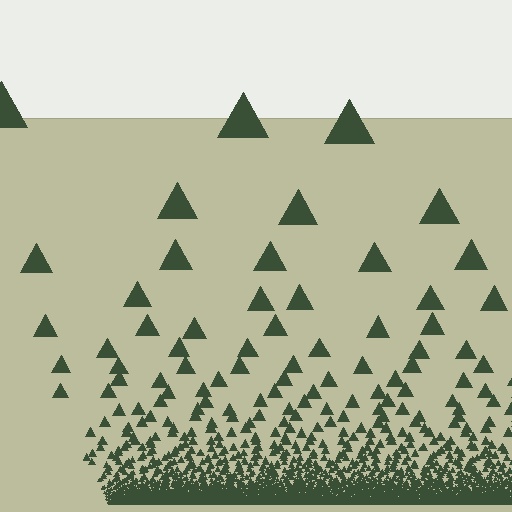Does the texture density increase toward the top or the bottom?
Density increases toward the bottom.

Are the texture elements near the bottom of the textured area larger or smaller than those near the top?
Smaller. The gradient is inverted — elements near the bottom are smaller and denser.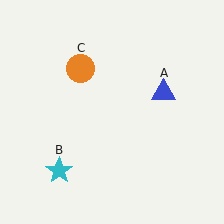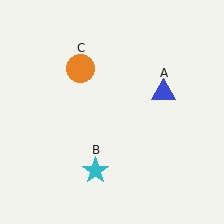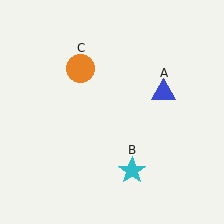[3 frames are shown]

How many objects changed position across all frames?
1 object changed position: cyan star (object B).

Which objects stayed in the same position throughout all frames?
Blue triangle (object A) and orange circle (object C) remained stationary.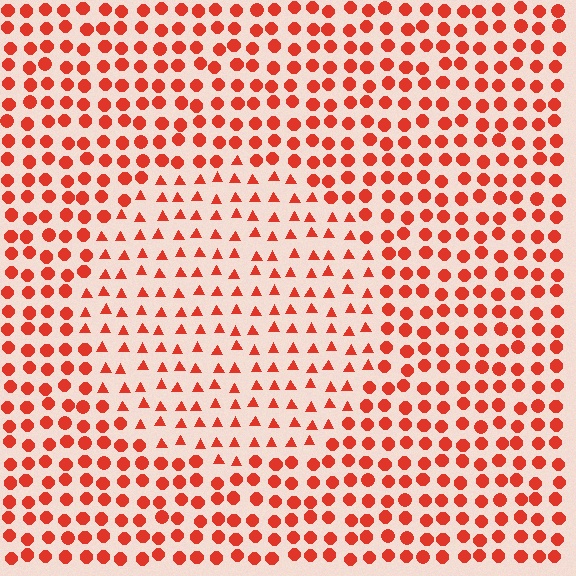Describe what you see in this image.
The image is filled with small red elements arranged in a uniform grid. A circle-shaped region contains triangles, while the surrounding area contains circles. The boundary is defined purely by the change in element shape.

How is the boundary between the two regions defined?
The boundary is defined by a change in element shape: triangles inside vs. circles outside. All elements share the same color and spacing.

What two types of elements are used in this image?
The image uses triangles inside the circle region and circles outside it.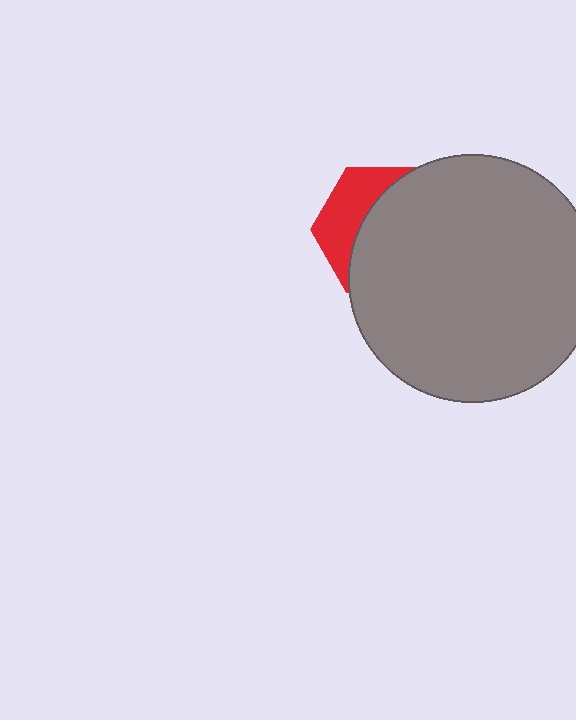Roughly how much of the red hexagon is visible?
A small part of it is visible (roughly 34%).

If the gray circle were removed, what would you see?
You would see the complete red hexagon.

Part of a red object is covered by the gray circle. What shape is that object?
It is a hexagon.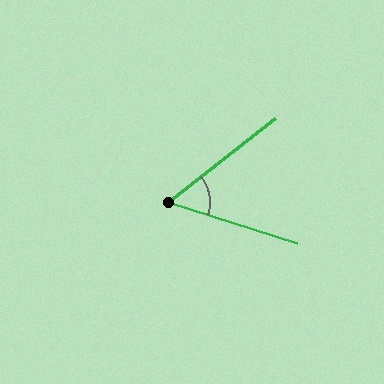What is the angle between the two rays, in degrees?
Approximately 56 degrees.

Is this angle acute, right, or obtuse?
It is acute.